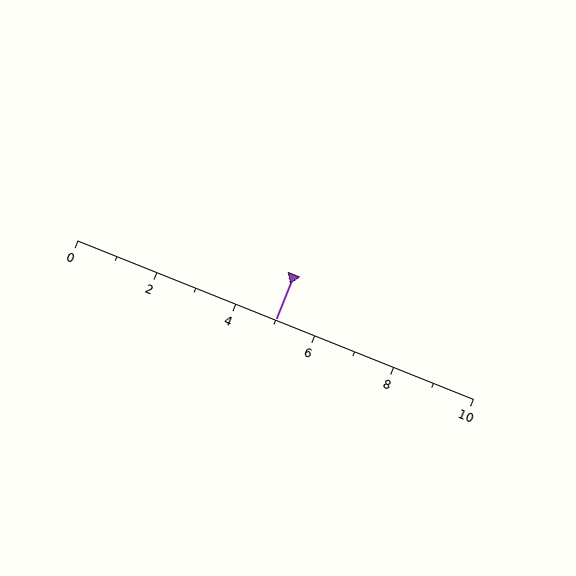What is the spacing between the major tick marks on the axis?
The major ticks are spaced 2 apart.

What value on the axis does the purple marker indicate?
The marker indicates approximately 5.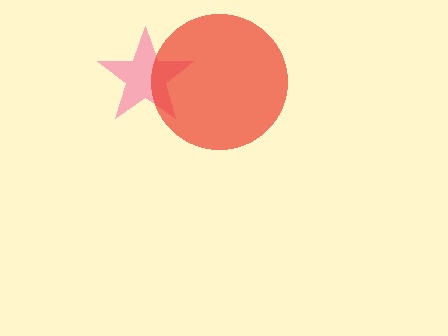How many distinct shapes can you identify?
There are 2 distinct shapes: a pink star, a red circle.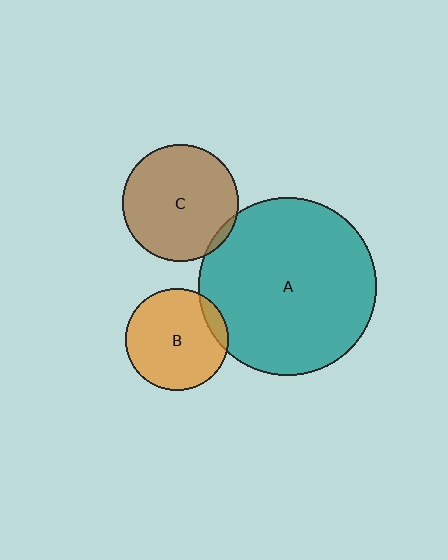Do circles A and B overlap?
Yes.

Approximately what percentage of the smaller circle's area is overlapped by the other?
Approximately 10%.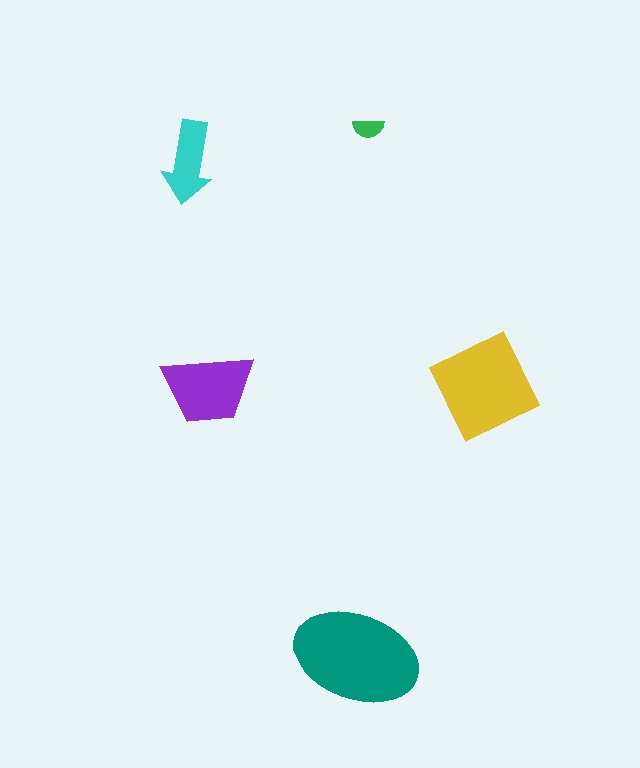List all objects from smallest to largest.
The green semicircle, the cyan arrow, the purple trapezoid, the yellow square, the teal ellipse.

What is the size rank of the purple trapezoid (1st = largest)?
3rd.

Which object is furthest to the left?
The cyan arrow is leftmost.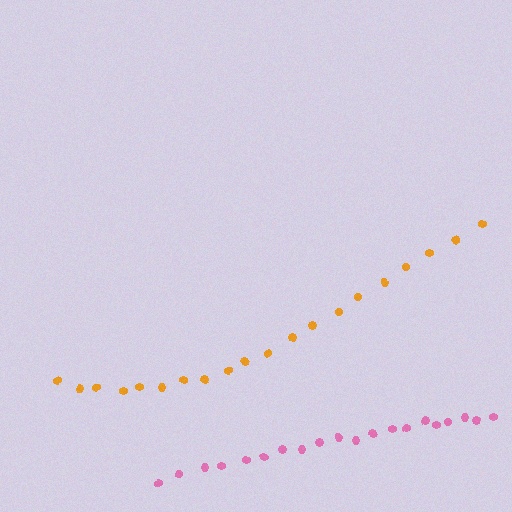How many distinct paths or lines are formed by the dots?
There are 2 distinct paths.